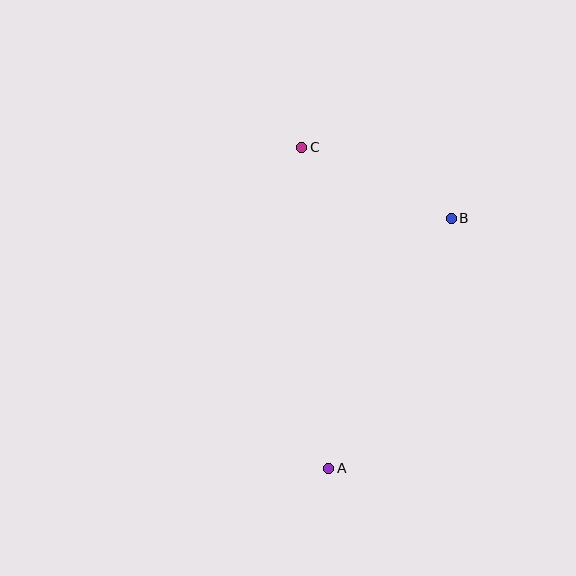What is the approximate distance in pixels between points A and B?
The distance between A and B is approximately 279 pixels.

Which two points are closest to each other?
Points B and C are closest to each other.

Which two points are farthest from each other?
Points A and C are farthest from each other.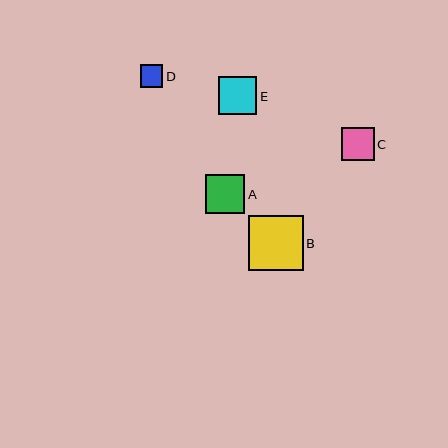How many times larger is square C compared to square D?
Square C is approximately 1.4 times the size of square D.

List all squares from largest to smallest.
From largest to smallest: B, A, E, C, D.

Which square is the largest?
Square B is the largest with a size of approximately 54 pixels.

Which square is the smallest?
Square D is the smallest with a size of approximately 23 pixels.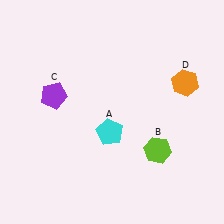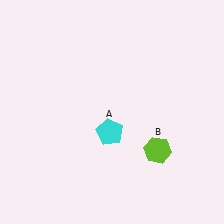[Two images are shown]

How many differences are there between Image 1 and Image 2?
There are 2 differences between the two images.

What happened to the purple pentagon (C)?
The purple pentagon (C) was removed in Image 2. It was in the top-left area of Image 1.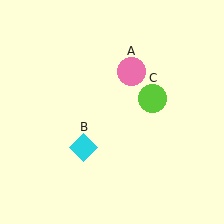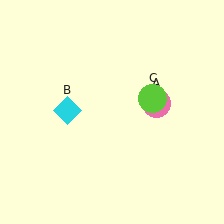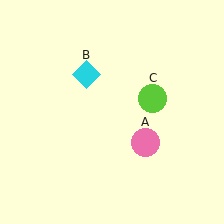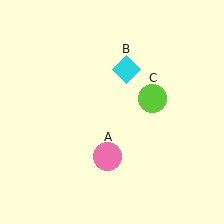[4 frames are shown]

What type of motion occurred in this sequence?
The pink circle (object A), cyan diamond (object B) rotated clockwise around the center of the scene.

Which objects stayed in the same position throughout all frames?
Lime circle (object C) remained stationary.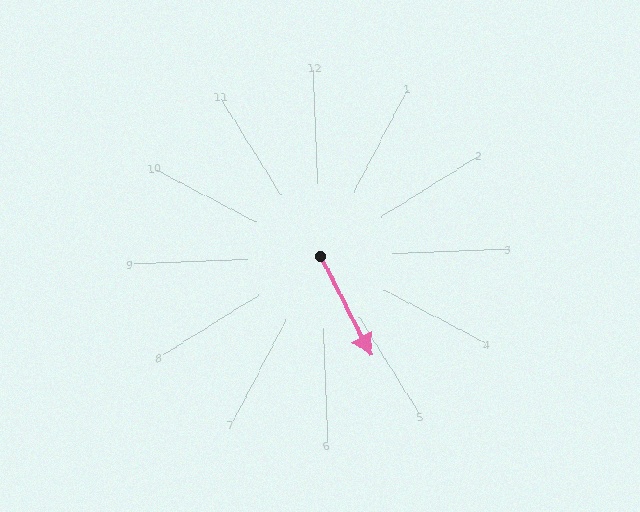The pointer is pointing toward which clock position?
Roughly 5 o'clock.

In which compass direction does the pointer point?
Southeast.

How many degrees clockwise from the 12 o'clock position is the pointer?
Approximately 155 degrees.